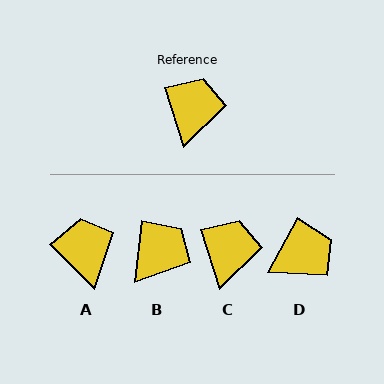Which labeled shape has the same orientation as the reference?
C.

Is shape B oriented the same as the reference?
No, it is off by about 25 degrees.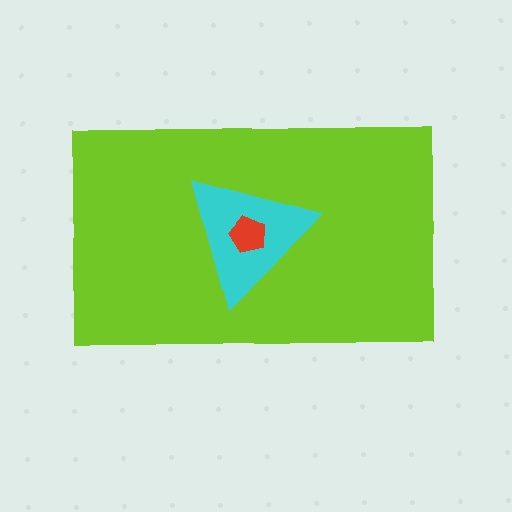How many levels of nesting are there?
3.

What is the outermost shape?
The lime rectangle.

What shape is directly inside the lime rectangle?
The cyan triangle.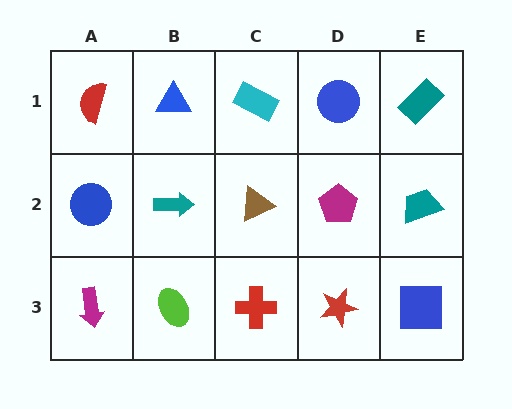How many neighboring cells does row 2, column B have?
4.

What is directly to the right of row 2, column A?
A teal arrow.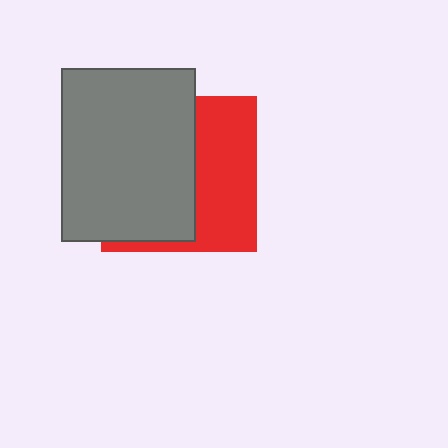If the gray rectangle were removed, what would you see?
You would see the complete red square.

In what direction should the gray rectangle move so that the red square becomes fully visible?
The gray rectangle should move left. That is the shortest direction to clear the overlap and leave the red square fully visible.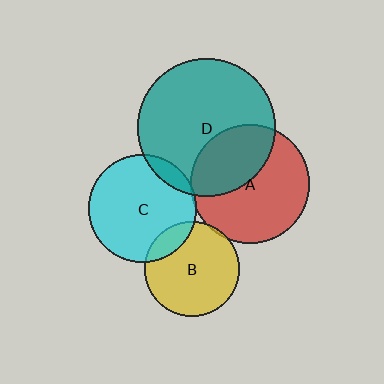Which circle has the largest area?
Circle D (teal).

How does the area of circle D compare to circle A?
Approximately 1.3 times.